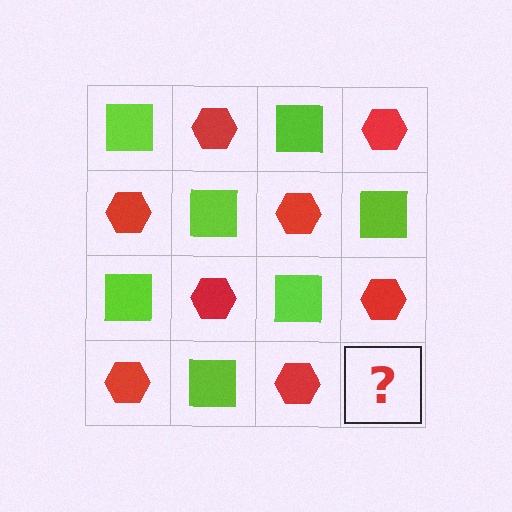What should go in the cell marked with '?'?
The missing cell should contain a lime square.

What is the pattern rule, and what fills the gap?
The rule is that it alternates lime square and red hexagon in a checkerboard pattern. The gap should be filled with a lime square.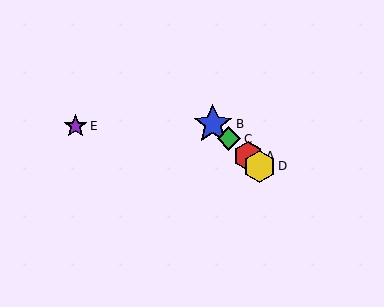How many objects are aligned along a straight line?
4 objects (A, B, C, D) are aligned along a straight line.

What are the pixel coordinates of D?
Object D is at (259, 166).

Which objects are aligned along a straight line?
Objects A, B, C, D are aligned along a straight line.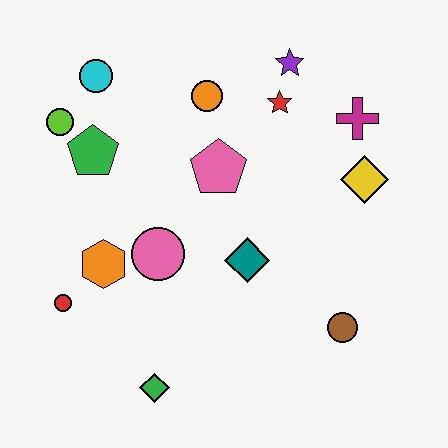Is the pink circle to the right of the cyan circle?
Yes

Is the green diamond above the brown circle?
No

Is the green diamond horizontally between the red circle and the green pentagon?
No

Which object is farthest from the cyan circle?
The brown circle is farthest from the cyan circle.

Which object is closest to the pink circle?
The orange hexagon is closest to the pink circle.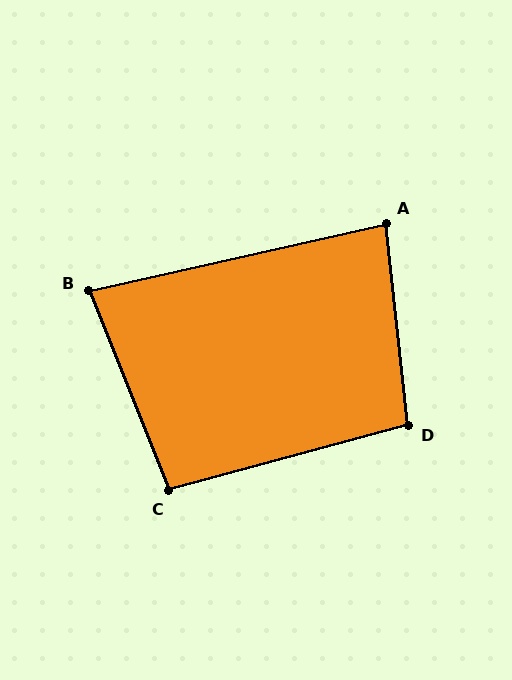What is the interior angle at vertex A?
Approximately 84 degrees (acute).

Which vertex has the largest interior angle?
D, at approximately 99 degrees.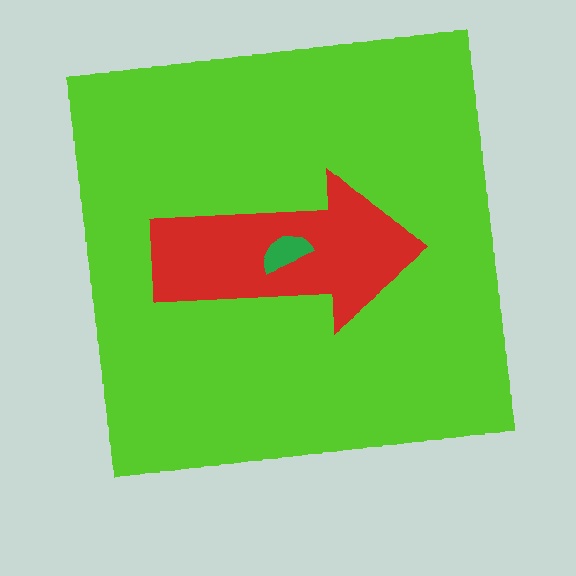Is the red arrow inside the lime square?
Yes.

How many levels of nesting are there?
3.